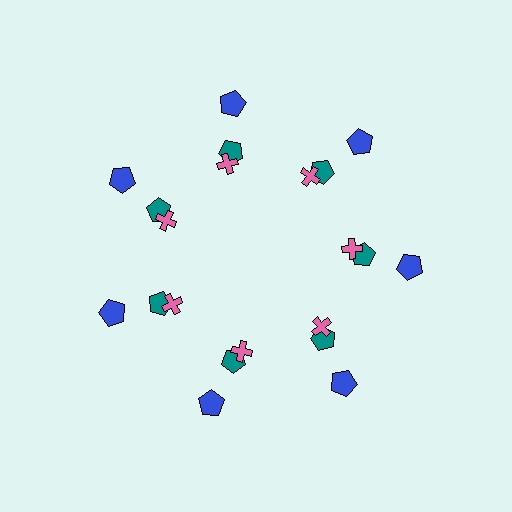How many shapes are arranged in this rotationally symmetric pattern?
There are 21 shapes, arranged in 7 groups of 3.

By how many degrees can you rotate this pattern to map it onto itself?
The pattern maps onto itself every 51 degrees of rotation.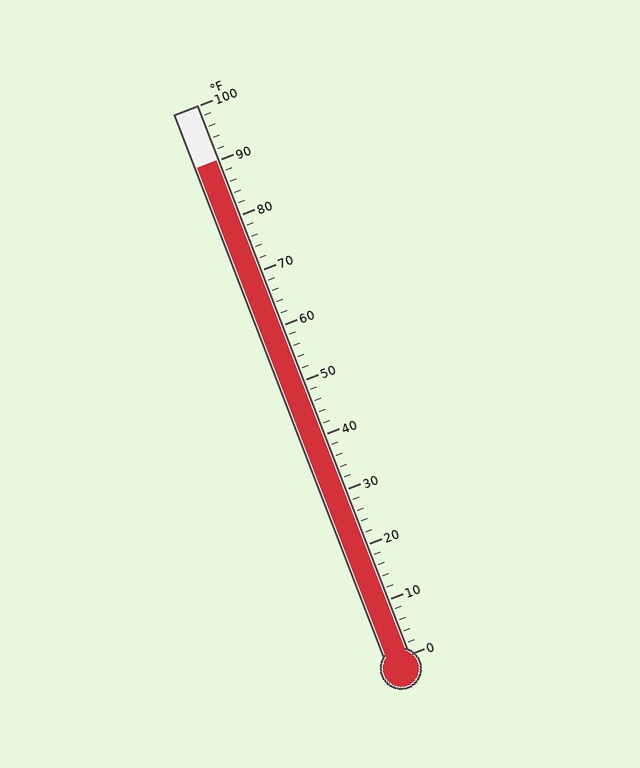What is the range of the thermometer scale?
The thermometer scale ranges from 0°F to 100°F.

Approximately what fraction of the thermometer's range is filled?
The thermometer is filled to approximately 90% of its range.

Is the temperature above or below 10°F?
The temperature is above 10°F.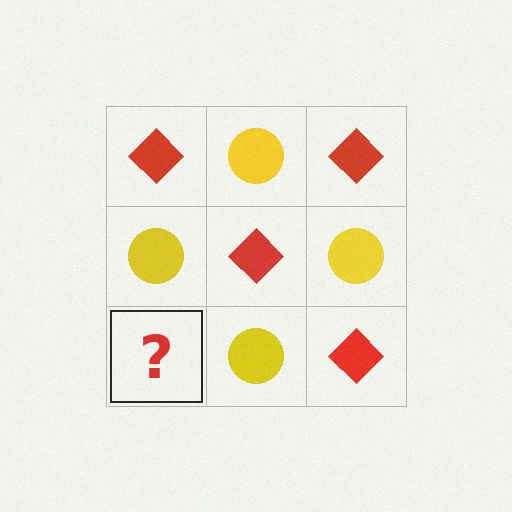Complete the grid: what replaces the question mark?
The question mark should be replaced with a red diamond.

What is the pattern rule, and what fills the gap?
The rule is that it alternates red diamond and yellow circle in a checkerboard pattern. The gap should be filled with a red diamond.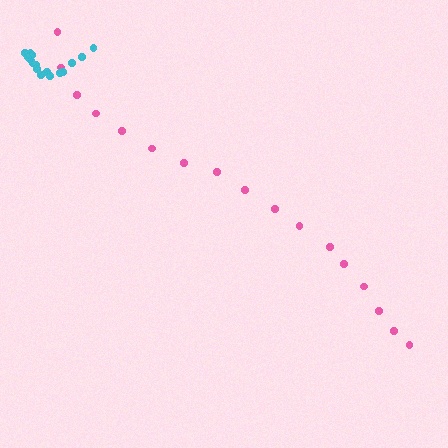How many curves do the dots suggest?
There are 2 distinct paths.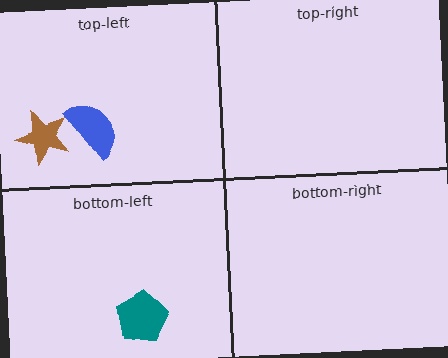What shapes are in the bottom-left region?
The teal pentagon.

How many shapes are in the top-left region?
2.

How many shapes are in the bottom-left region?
1.